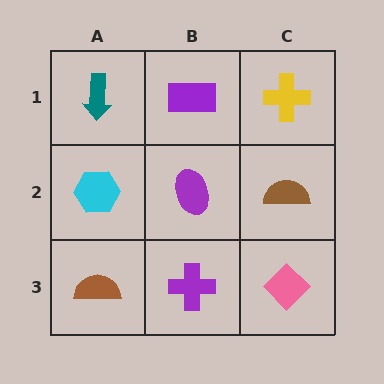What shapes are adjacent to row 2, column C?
A yellow cross (row 1, column C), a pink diamond (row 3, column C), a purple ellipse (row 2, column B).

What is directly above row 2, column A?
A teal arrow.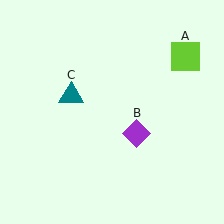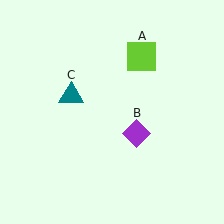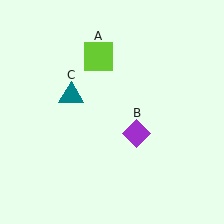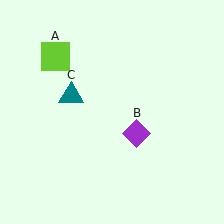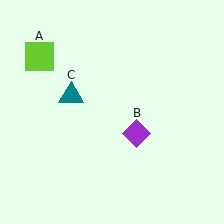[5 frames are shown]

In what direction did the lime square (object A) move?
The lime square (object A) moved left.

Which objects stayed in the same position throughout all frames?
Purple diamond (object B) and teal triangle (object C) remained stationary.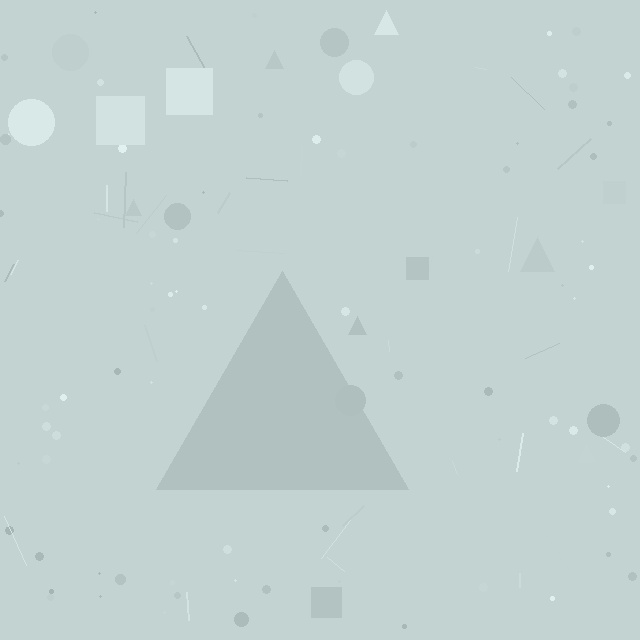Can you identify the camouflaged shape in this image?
The camouflaged shape is a triangle.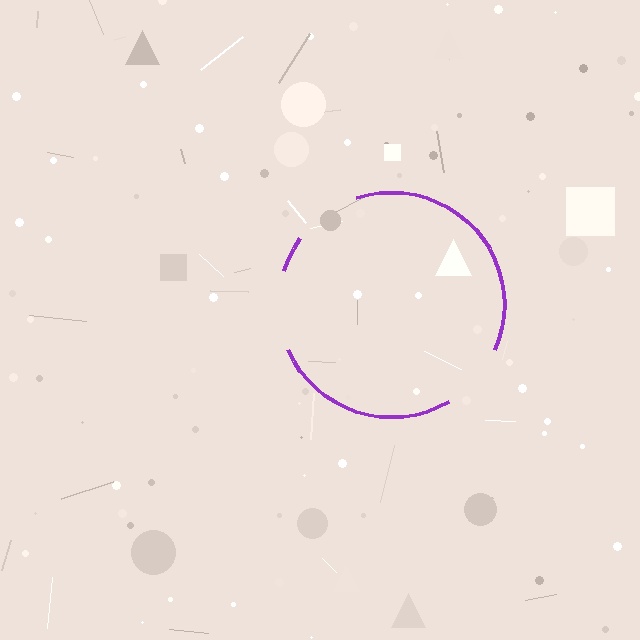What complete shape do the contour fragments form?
The contour fragments form a circle.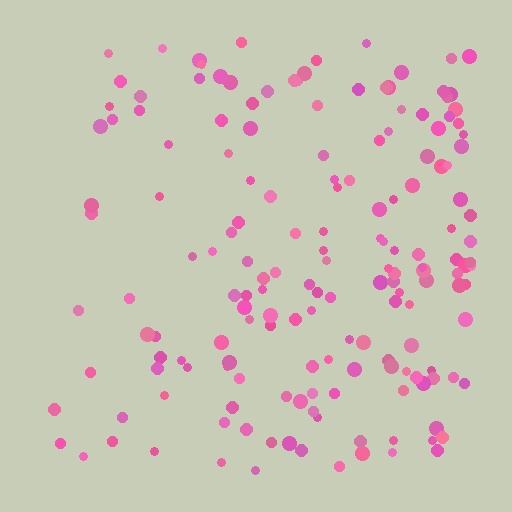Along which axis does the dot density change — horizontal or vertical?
Horizontal.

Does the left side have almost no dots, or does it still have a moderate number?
Still a moderate number, just noticeably fewer than the right.